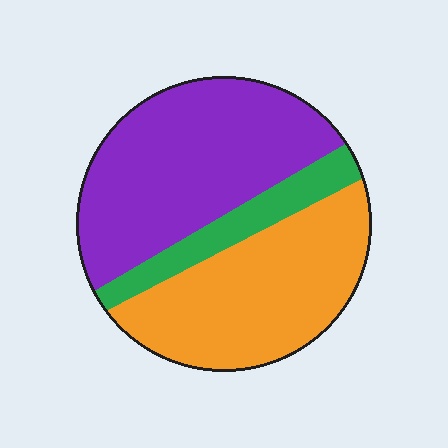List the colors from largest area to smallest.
From largest to smallest: purple, orange, green.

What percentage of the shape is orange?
Orange covers around 40% of the shape.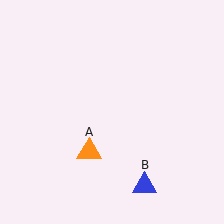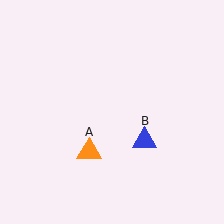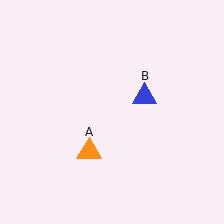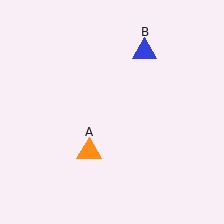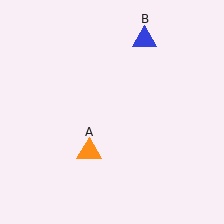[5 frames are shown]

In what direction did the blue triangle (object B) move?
The blue triangle (object B) moved up.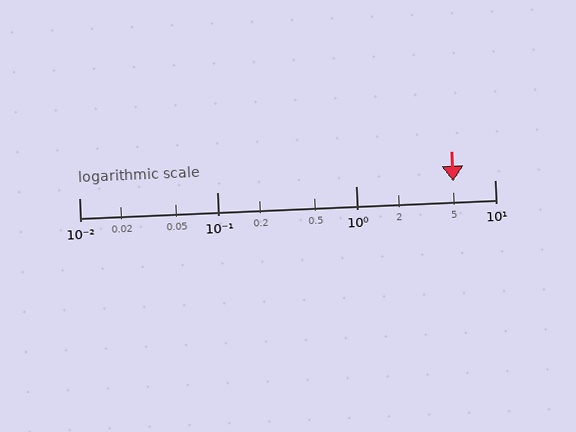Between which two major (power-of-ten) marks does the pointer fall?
The pointer is between 1 and 10.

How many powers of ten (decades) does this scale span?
The scale spans 3 decades, from 0.01 to 10.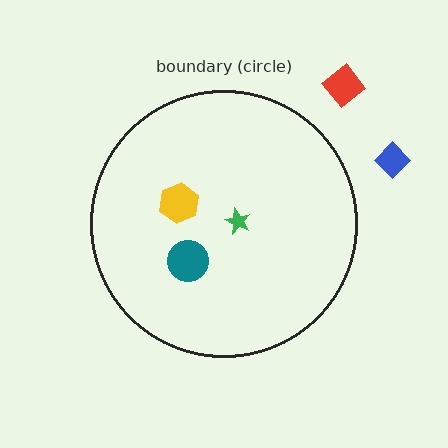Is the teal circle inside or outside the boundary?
Inside.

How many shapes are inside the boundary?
3 inside, 2 outside.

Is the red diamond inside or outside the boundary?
Outside.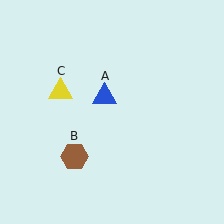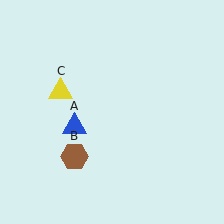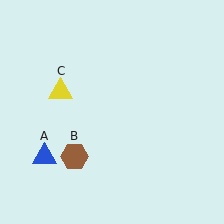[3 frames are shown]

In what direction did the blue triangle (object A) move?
The blue triangle (object A) moved down and to the left.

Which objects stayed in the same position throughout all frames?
Brown hexagon (object B) and yellow triangle (object C) remained stationary.